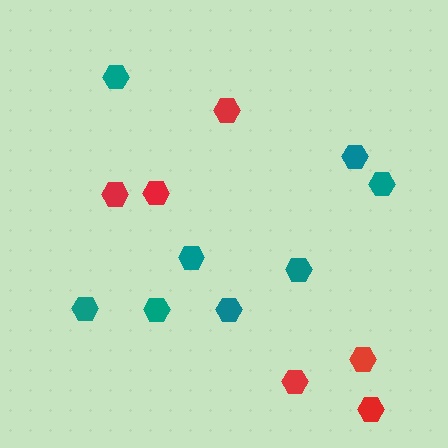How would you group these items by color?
There are 2 groups: one group of teal hexagons (8) and one group of red hexagons (6).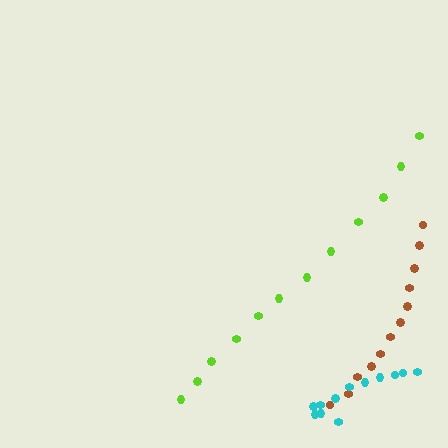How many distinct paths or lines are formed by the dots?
There are 3 distinct paths.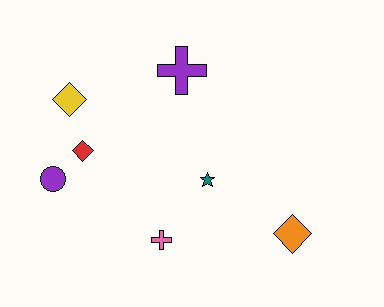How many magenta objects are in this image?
There are no magenta objects.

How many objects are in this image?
There are 7 objects.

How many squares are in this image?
There are no squares.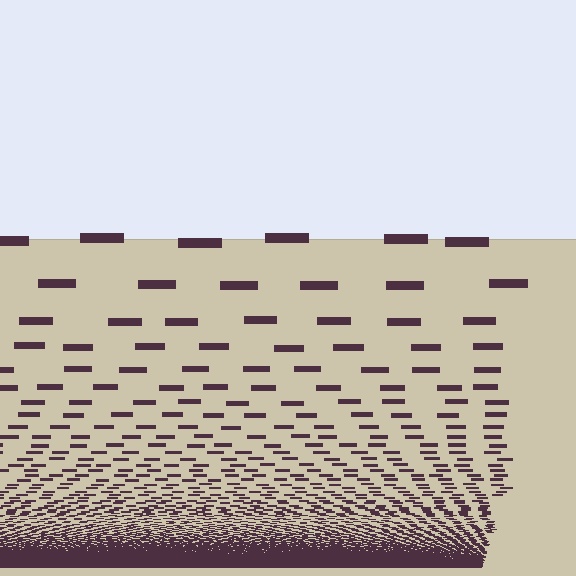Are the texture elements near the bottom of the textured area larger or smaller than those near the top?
Smaller. The gradient is inverted — elements near the bottom are smaller and denser.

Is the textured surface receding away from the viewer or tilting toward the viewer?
The surface appears to tilt toward the viewer. Texture elements get larger and sparser toward the top.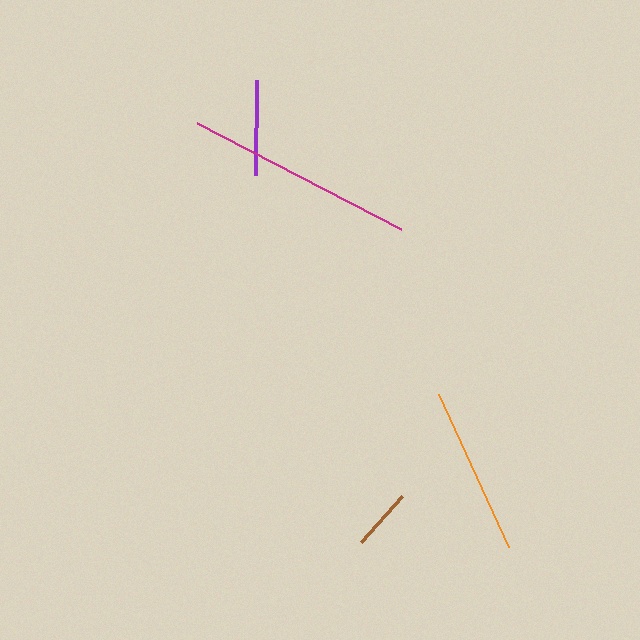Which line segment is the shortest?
The brown line is the shortest at approximately 61 pixels.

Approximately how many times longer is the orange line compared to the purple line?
The orange line is approximately 1.8 times the length of the purple line.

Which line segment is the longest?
The magenta line is the longest at approximately 230 pixels.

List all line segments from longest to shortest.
From longest to shortest: magenta, orange, purple, brown.